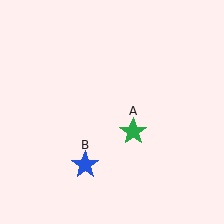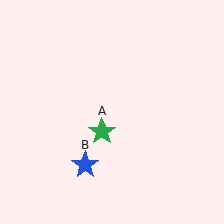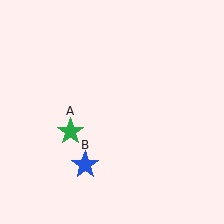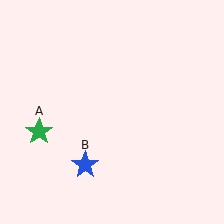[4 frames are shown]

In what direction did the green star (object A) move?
The green star (object A) moved left.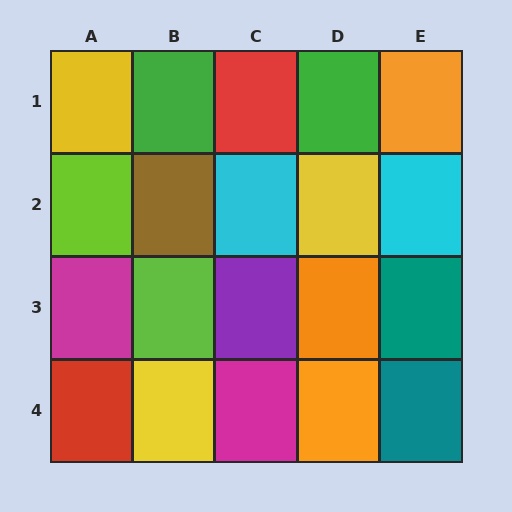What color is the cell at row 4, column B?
Yellow.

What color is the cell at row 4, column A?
Red.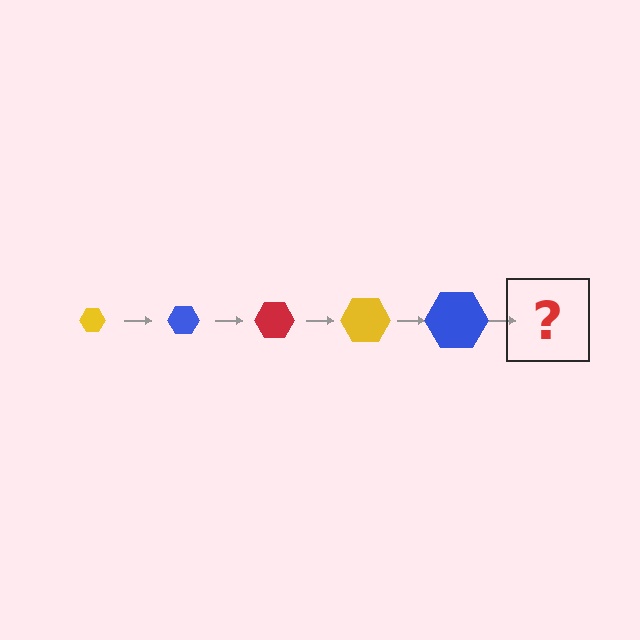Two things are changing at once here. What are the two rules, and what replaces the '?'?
The two rules are that the hexagon grows larger each step and the color cycles through yellow, blue, and red. The '?' should be a red hexagon, larger than the previous one.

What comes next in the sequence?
The next element should be a red hexagon, larger than the previous one.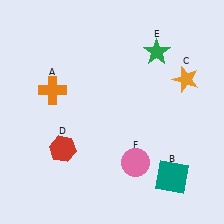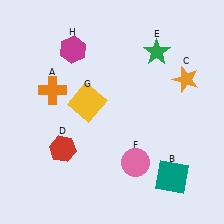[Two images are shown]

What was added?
A yellow square (G), a magenta hexagon (H) were added in Image 2.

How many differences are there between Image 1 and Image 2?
There are 2 differences between the two images.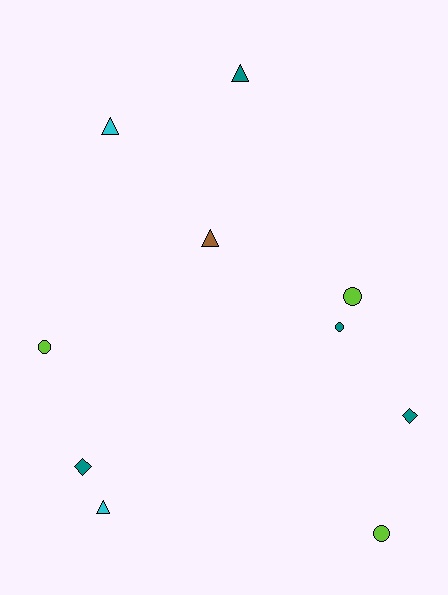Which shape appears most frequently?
Circle, with 4 objects.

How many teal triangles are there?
There is 1 teal triangle.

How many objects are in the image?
There are 10 objects.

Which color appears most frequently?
Teal, with 4 objects.